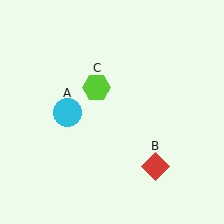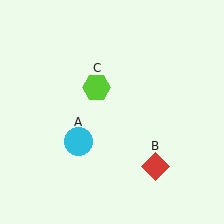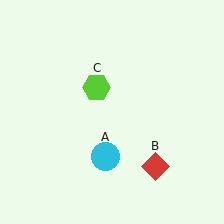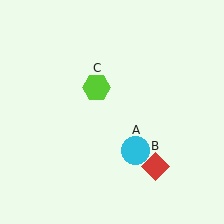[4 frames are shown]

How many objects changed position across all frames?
1 object changed position: cyan circle (object A).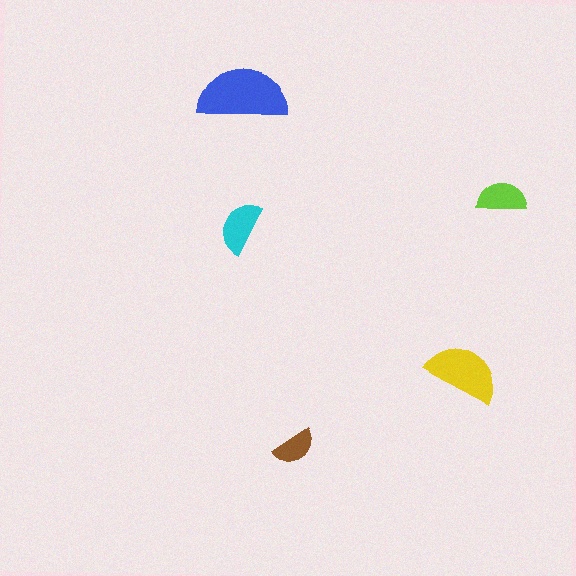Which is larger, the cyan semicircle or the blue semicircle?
The blue one.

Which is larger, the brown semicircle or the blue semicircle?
The blue one.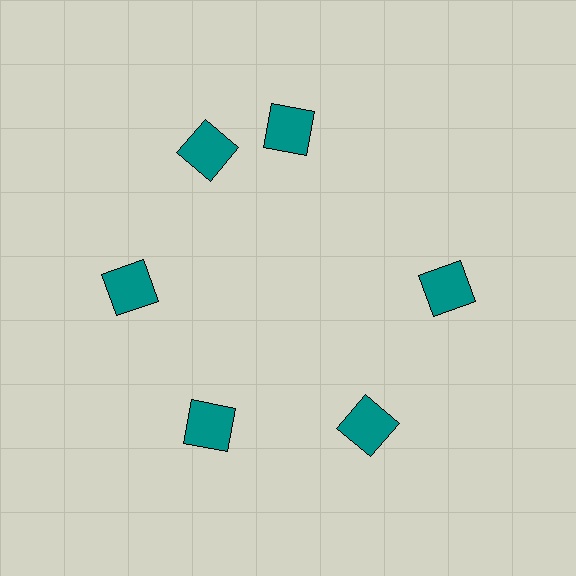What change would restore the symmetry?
The symmetry would be restored by rotating it back into even spacing with its neighbors so that all 6 squares sit at equal angles and equal distance from the center.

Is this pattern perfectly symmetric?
No. The 6 teal squares are arranged in a ring, but one element near the 1 o'clock position is rotated out of alignment along the ring, breaking the 6-fold rotational symmetry.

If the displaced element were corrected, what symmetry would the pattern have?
It would have 6-fold rotational symmetry — the pattern would map onto itself every 60 degrees.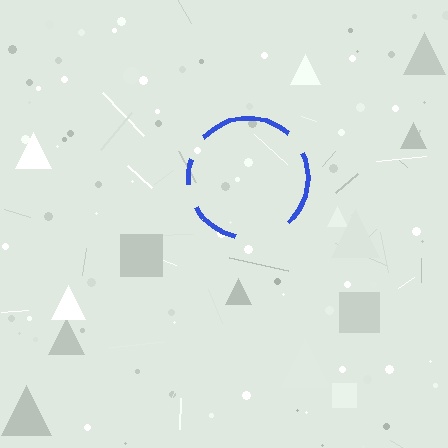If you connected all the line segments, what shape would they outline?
They would outline a circle.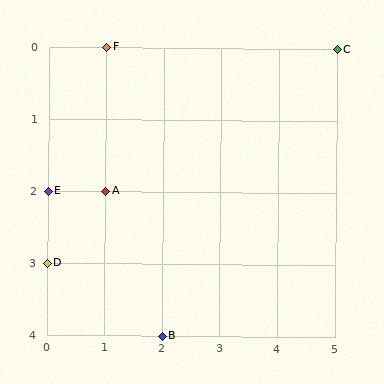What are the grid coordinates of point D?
Point D is at grid coordinates (0, 3).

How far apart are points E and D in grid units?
Points E and D are 1 row apart.